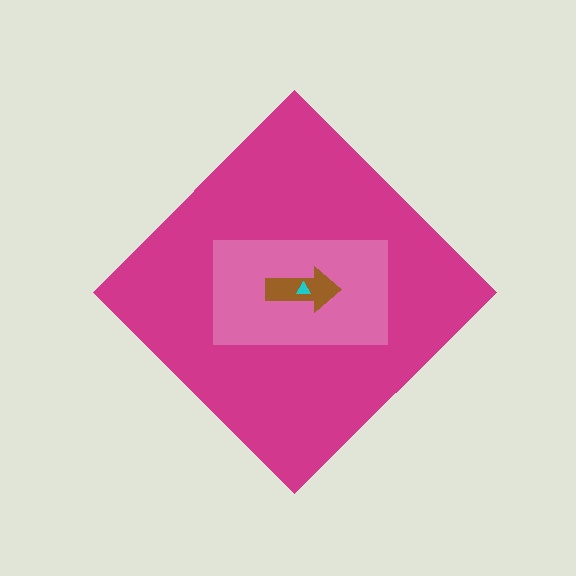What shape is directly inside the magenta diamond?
The pink rectangle.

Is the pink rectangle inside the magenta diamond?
Yes.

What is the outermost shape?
The magenta diamond.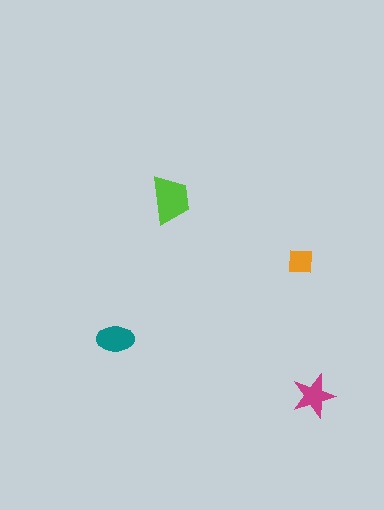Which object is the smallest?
The orange square.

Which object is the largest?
The lime trapezoid.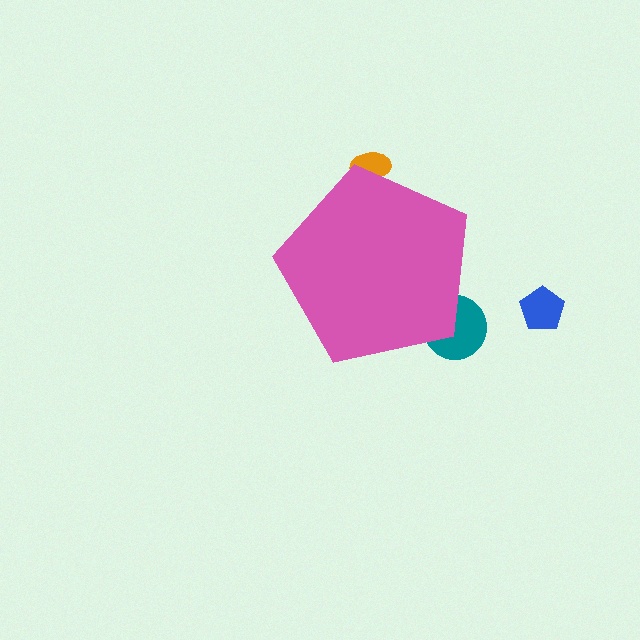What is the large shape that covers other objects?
A pink pentagon.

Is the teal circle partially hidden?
Yes, the teal circle is partially hidden behind the pink pentagon.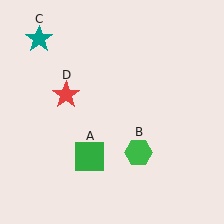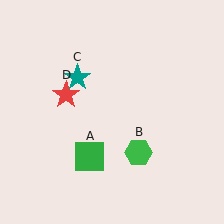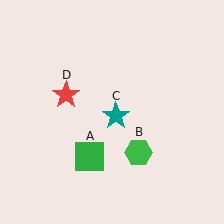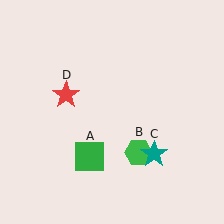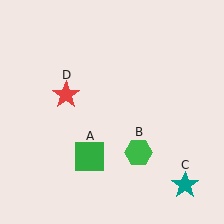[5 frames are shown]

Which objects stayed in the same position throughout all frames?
Green square (object A) and green hexagon (object B) and red star (object D) remained stationary.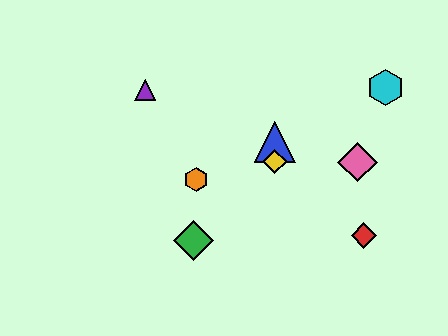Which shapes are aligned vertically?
The blue triangle, the yellow diamond are aligned vertically.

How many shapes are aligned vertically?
2 shapes (the blue triangle, the yellow diamond) are aligned vertically.